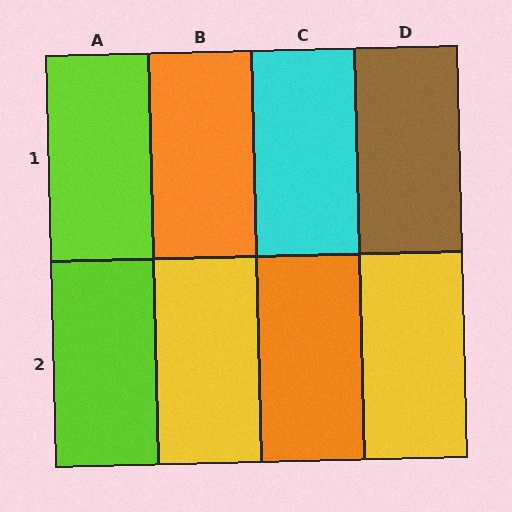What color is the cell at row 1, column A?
Lime.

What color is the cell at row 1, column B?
Orange.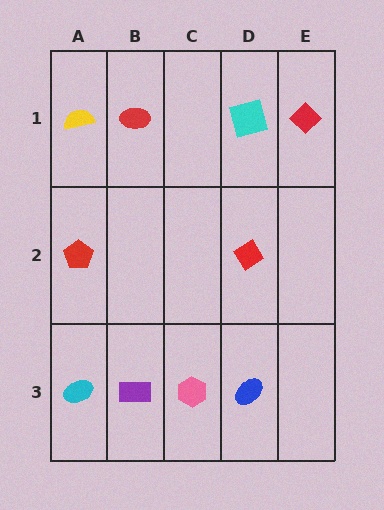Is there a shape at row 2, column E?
No, that cell is empty.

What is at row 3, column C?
A pink hexagon.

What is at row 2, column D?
A red diamond.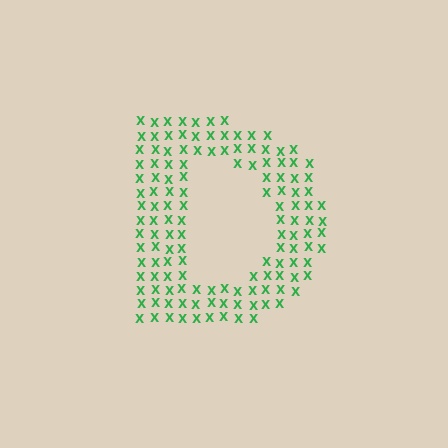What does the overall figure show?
The overall figure shows the letter D.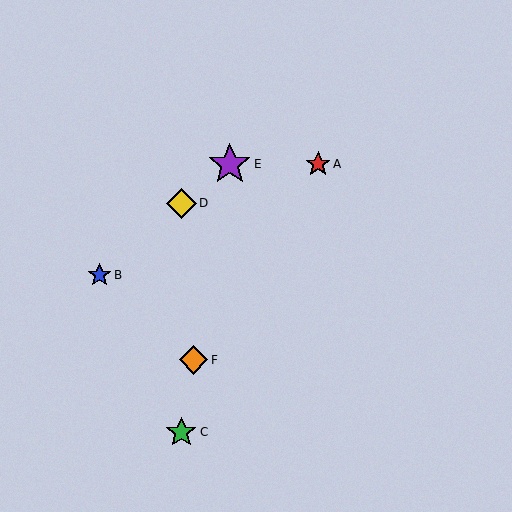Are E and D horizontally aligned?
No, E is at y≈164 and D is at y≈203.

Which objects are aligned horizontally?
Objects A, E are aligned horizontally.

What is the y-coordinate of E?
Object E is at y≈164.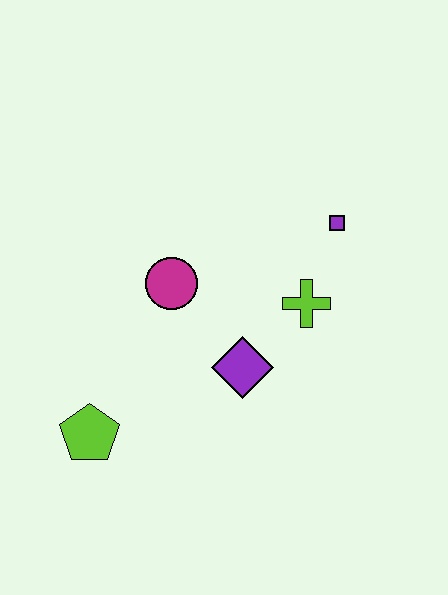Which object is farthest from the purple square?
The lime pentagon is farthest from the purple square.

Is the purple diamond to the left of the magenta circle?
No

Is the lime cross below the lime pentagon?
No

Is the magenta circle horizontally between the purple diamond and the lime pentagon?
Yes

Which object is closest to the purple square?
The lime cross is closest to the purple square.